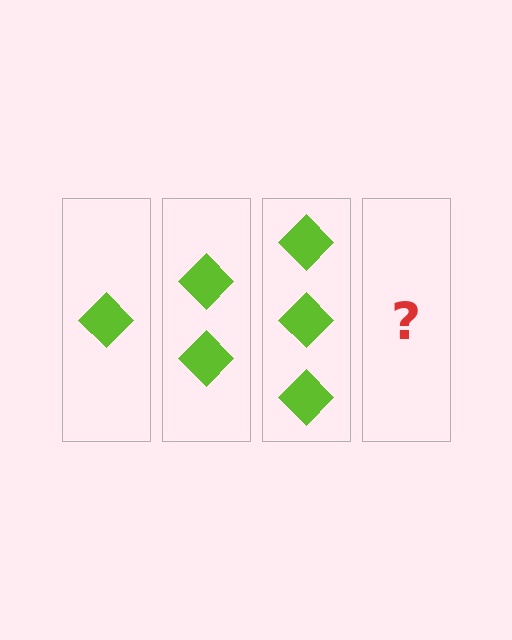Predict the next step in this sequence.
The next step is 4 diamonds.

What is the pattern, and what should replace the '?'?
The pattern is that each step adds one more diamond. The '?' should be 4 diamonds.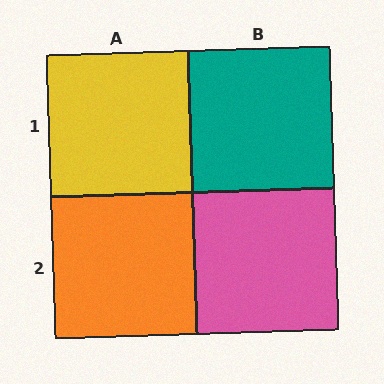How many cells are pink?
1 cell is pink.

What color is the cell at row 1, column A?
Yellow.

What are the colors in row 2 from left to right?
Orange, pink.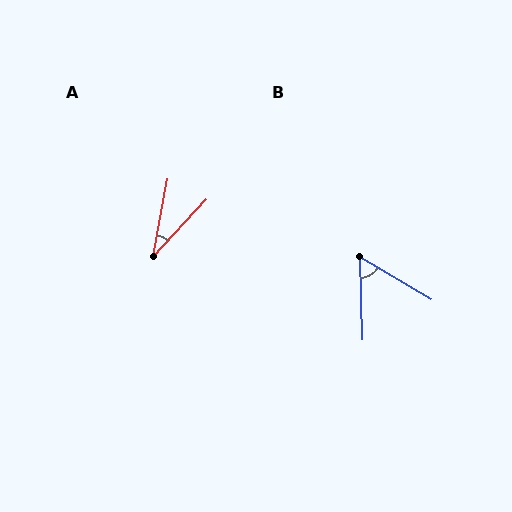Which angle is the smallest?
A, at approximately 33 degrees.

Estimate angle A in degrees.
Approximately 33 degrees.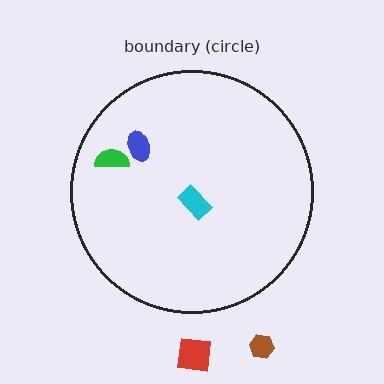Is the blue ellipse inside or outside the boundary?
Inside.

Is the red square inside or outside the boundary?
Outside.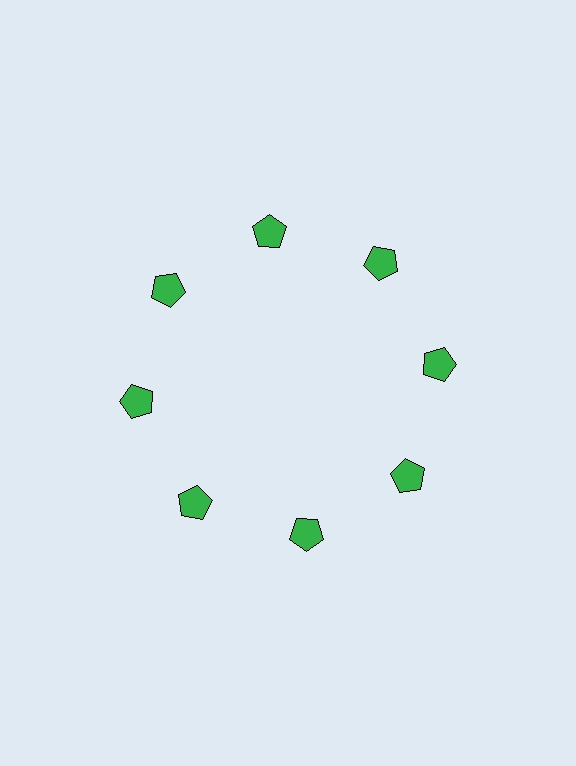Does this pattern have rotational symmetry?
Yes, this pattern has 8-fold rotational symmetry. It looks the same after rotating 45 degrees around the center.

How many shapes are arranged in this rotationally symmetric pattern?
There are 8 shapes, arranged in 8 groups of 1.